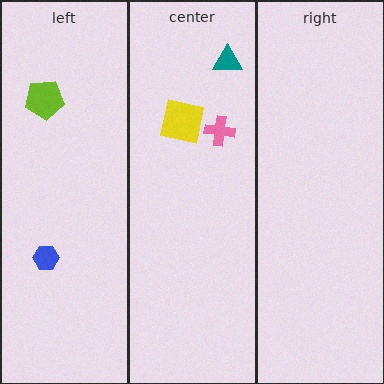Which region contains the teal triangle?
The center region.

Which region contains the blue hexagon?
The left region.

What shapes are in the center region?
The yellow square, the teal triangle, the pink cross.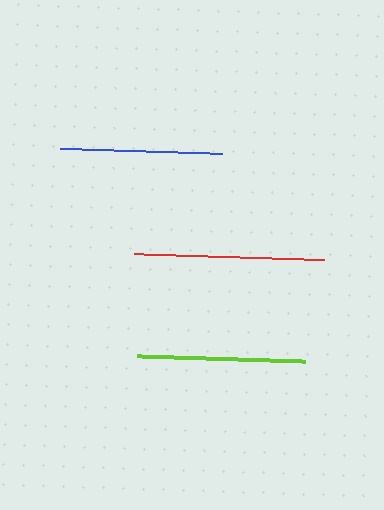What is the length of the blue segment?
The blue segment is approximately 162 pixels long.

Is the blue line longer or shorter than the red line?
The red line is longer than the blue line.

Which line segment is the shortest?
The blue line is the shortest at approximately 162 pixels.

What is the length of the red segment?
The red segment is approximately 190 pixels long.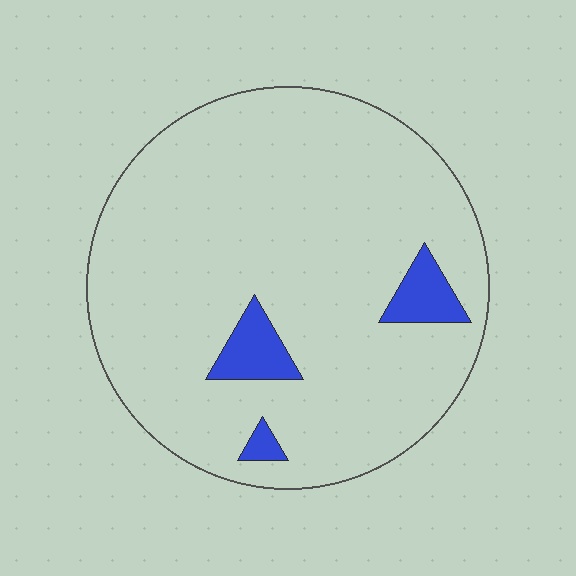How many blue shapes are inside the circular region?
3.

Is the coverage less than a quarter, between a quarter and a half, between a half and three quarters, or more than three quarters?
Less than a quarter.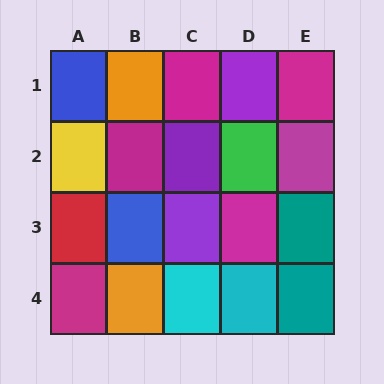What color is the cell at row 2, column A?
Yellow.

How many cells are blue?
2 cells are blue.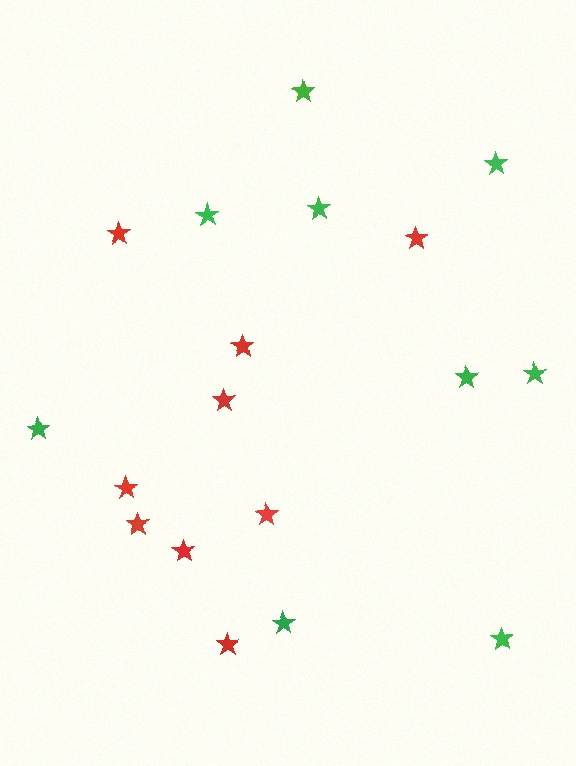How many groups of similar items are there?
There are 2 groups: one group of red stars (9) and one group of green stars (9).